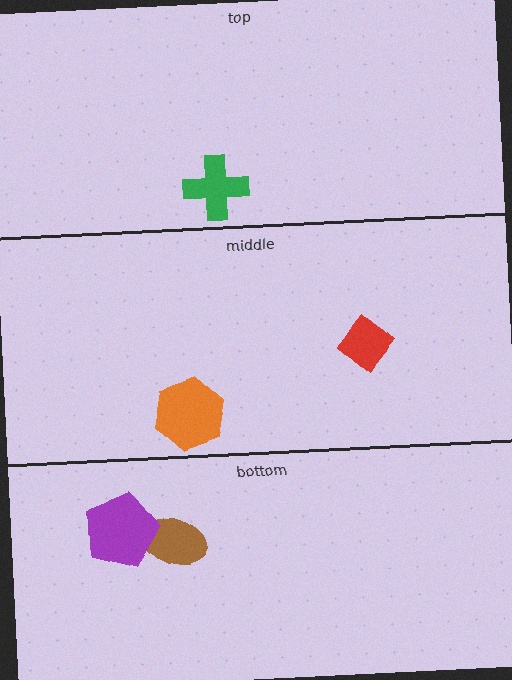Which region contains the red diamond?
The middle region.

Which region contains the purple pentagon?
The bottom region.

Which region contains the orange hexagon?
The middle region.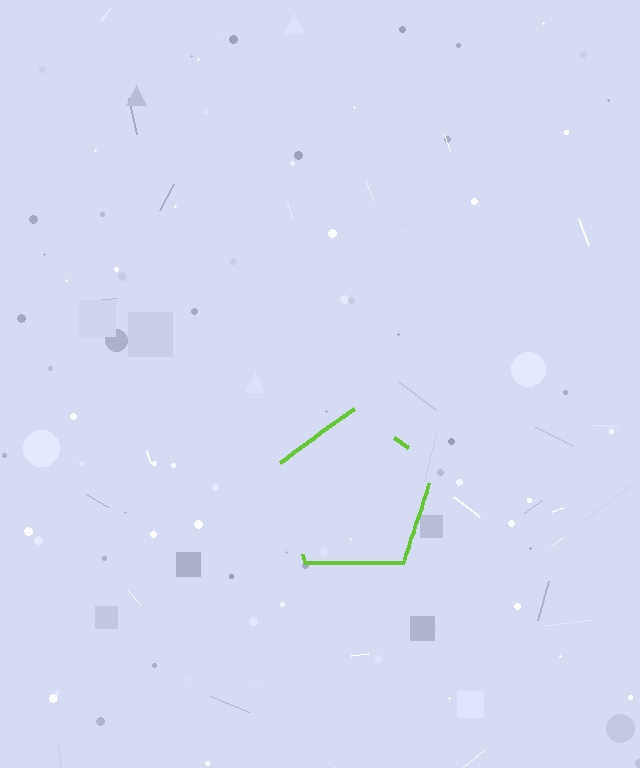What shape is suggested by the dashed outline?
The dashed outline suggests a pentagon.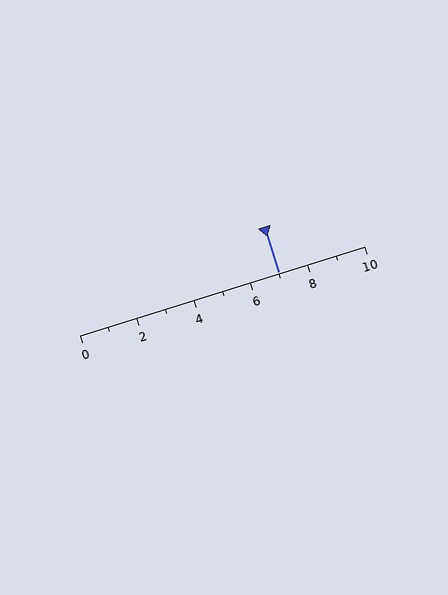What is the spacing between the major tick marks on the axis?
The major ticks are spaced 2 apart.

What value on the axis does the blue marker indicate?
The marker indicates approximately 7.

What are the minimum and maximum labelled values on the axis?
The axis runs from 0 to 10.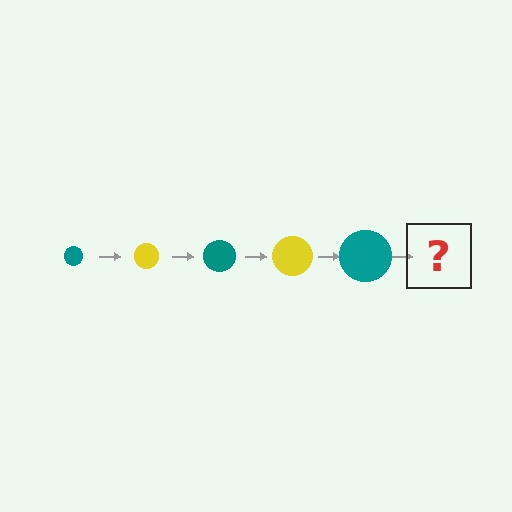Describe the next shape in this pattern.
It should be a yellow circle, larger than the previous one.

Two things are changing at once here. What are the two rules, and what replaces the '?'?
The two rules are that the circle grows larger each step and the color cycles through teal and yellow. The '?' should be a yellow circle, larger than the previous one.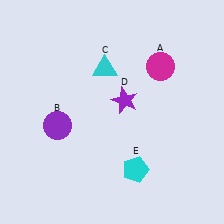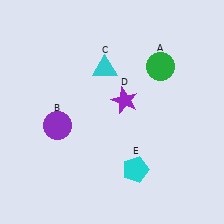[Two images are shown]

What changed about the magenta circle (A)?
In Image 1, A is magenta. In Image 2, it changed to green.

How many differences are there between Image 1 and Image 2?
There is 1 difference between the two images.